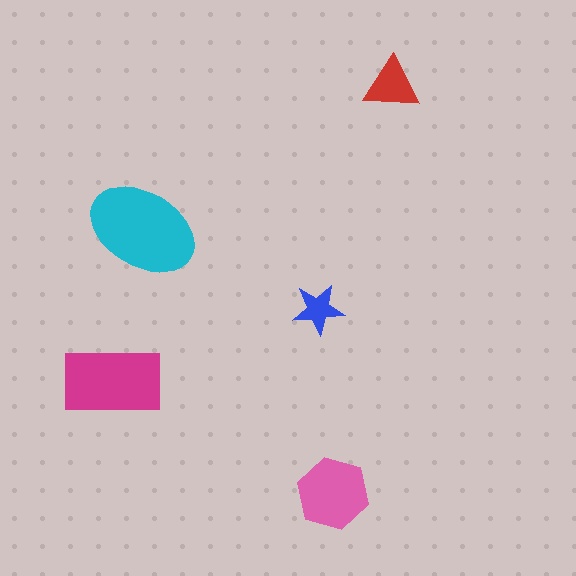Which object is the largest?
The cyan ellipse.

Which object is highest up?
The red triangle is topmost.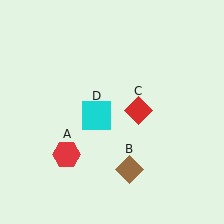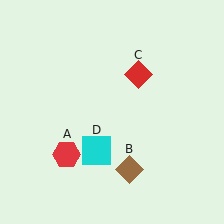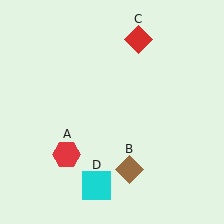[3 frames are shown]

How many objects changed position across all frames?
2 objects changed position: red diamond (object C), cyan square (object D).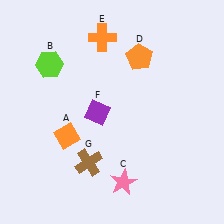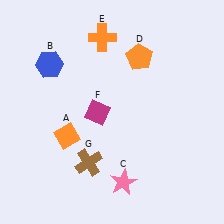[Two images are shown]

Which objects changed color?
B changed from lime to blue. F changed from purple to magenta.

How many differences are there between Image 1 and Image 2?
There are 2 differences between the two images.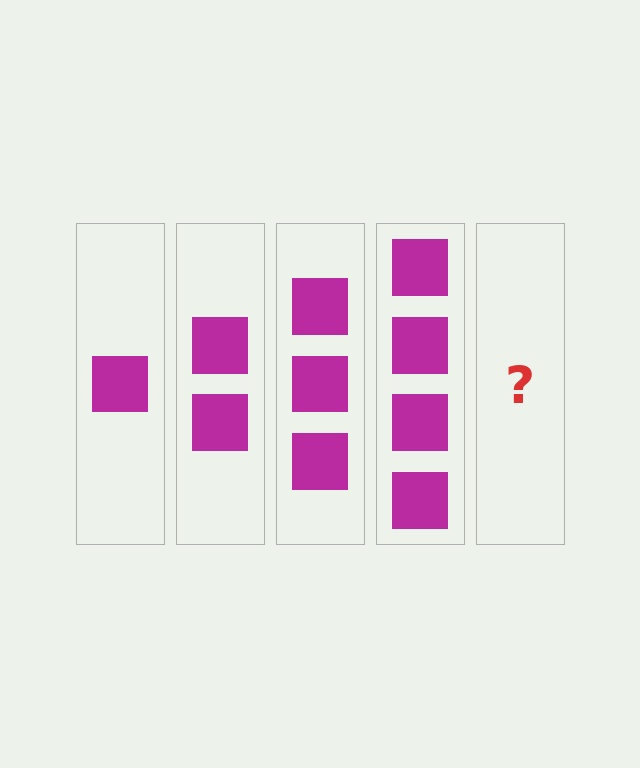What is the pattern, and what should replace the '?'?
The pattern is that each step adds one more square. The '?' should be 5 squares.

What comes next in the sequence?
The next element should be 5 squares.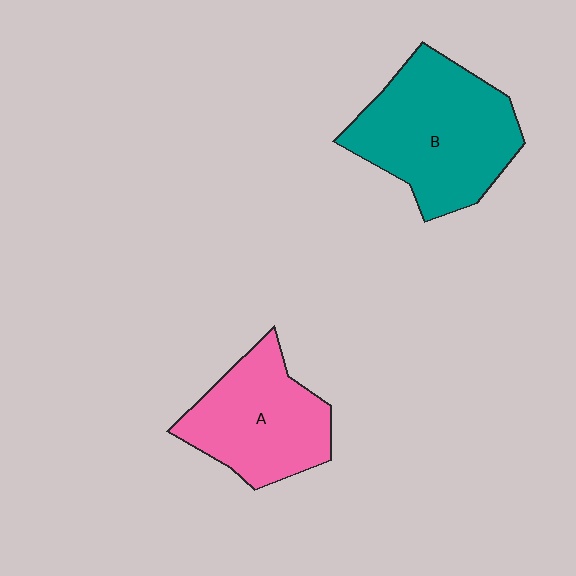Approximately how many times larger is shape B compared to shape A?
Approximately 1.3 times.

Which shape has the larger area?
Shape B (teal).